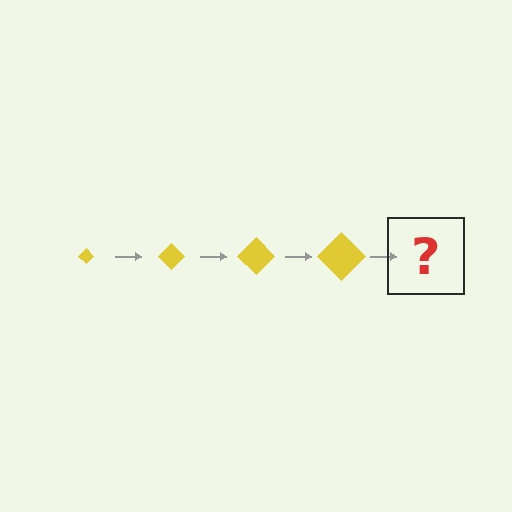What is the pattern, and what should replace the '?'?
The pattern is that the diamond gets progressively larger each step. The '?' should be a yellow diamond, larger than the previous one.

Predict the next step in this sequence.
The next step is a yellow diamond, larger than the previous one.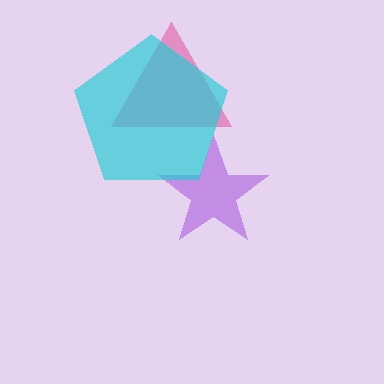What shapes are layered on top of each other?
The layered shapes are: a purple star, a pink triangle, a cyan pentagon.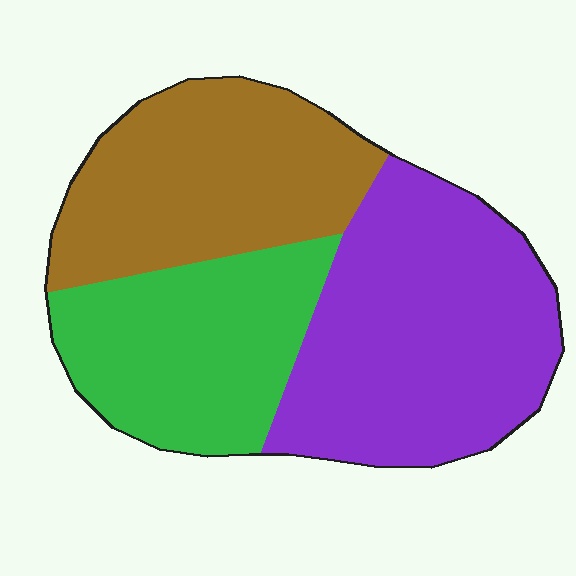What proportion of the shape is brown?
Brown covers about 30% of the shape.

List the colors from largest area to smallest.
From largest to smallest: purple, brown, green.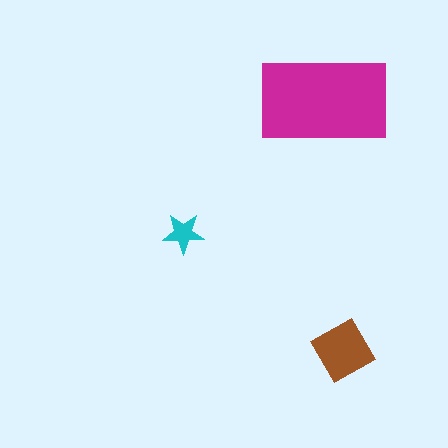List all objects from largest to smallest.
The magenta rectangle, the brown diamond, the cyan star.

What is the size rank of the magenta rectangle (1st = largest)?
1st.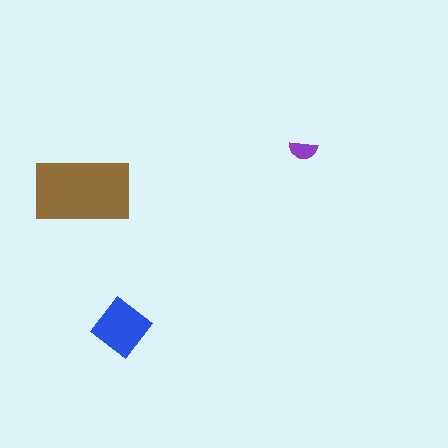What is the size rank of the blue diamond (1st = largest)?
2nd.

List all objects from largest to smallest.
The brown rectangle, the blue diamond, the purple semicircle.